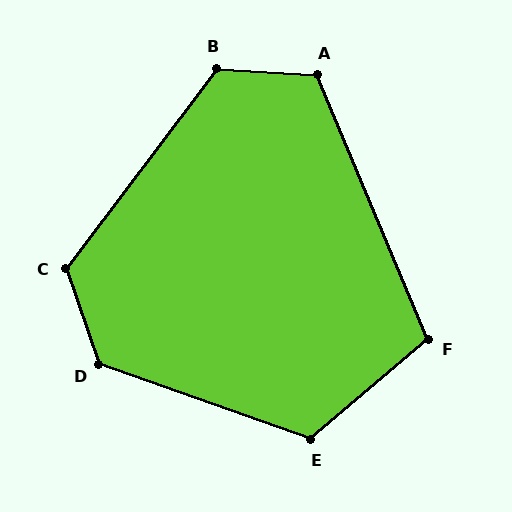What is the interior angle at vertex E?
Approximately 120 degrees (obtuse).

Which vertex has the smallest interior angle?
F, at approximately 108 degrees.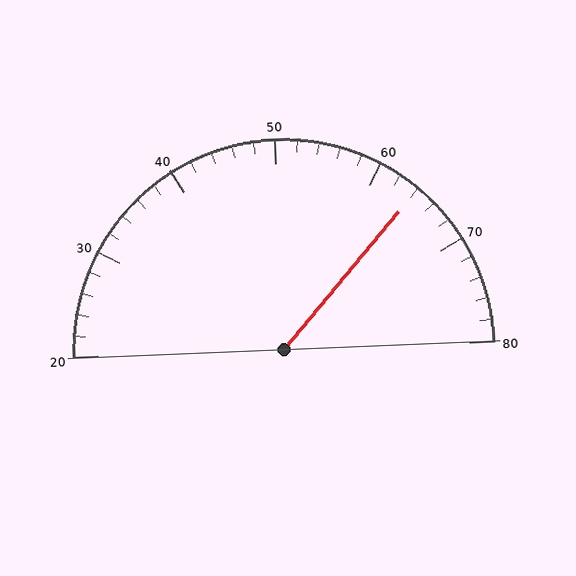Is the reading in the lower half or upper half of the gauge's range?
The reading is in the upper half of the range (20 to 80).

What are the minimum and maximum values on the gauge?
The gauge ranges from 20 to 80.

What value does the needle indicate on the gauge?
The needle indicates approximately 64.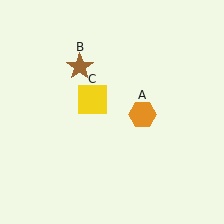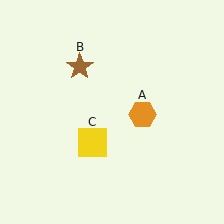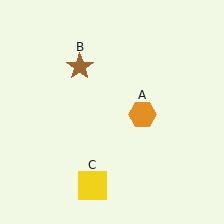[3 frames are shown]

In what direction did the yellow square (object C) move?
The yellow square (object C) moved down.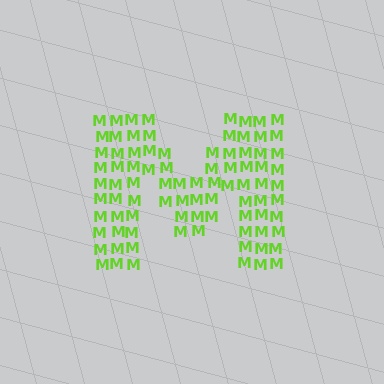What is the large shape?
The large shape is the letter M.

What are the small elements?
The small elements are letter M's.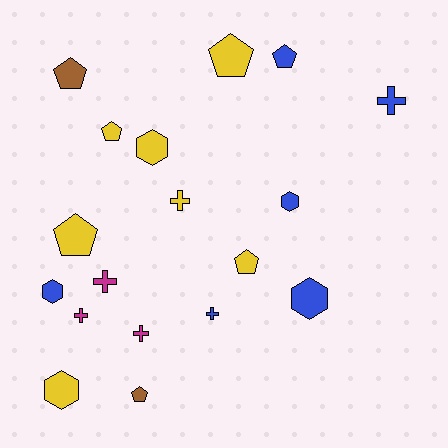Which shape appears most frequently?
Pentagon, with 7 objects.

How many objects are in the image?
There are 18 objects.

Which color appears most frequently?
Yellow, with 7 objects.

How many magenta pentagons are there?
There are no magenta pentagons.